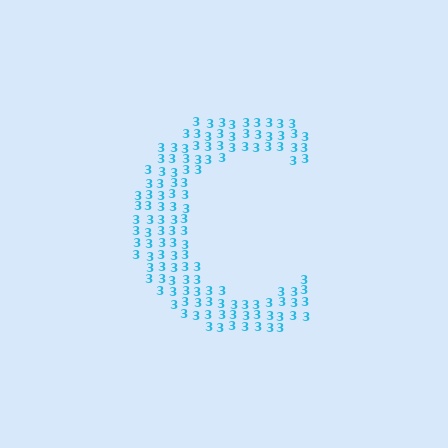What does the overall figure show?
The overall figure shows the letter C.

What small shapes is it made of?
It is made of small digit 3's.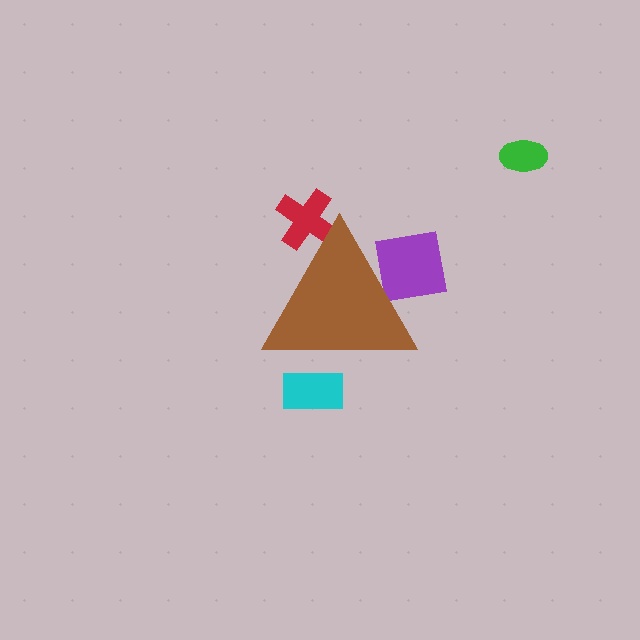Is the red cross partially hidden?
Yes, the red cross is partially hidden behind the brown triangle.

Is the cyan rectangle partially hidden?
Yes, the cyan rectangle is partially hidden behind the brown triangle.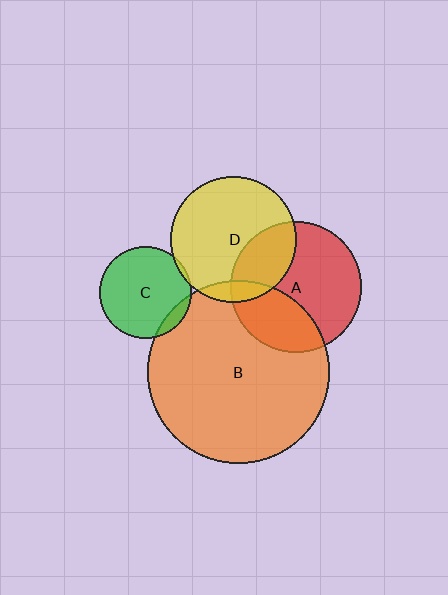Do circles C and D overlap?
Yes.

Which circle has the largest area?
Circle B (orange).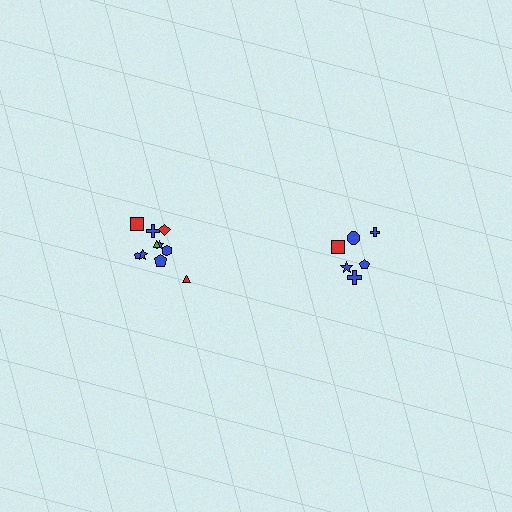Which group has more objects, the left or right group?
The left group.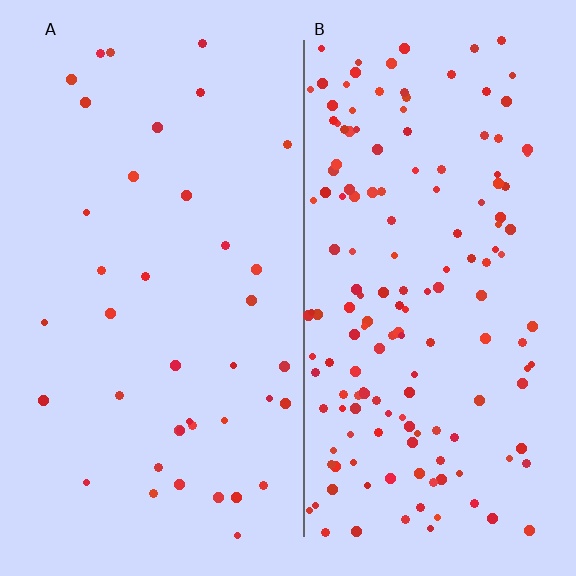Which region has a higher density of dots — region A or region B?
B (the right).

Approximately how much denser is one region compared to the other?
Approximately 4.1× — region B over region A.